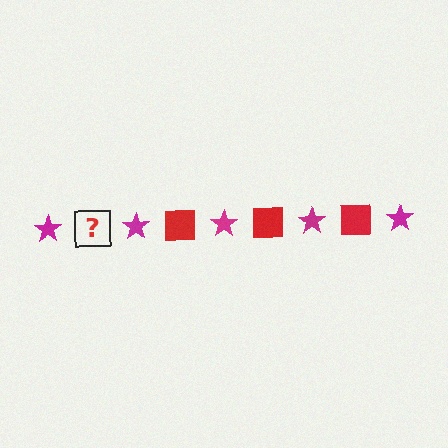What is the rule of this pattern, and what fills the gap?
The rule is that the pattern alternates between magenta star and red square. The gap should be filled with a red square.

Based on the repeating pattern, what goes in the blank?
The blank should be a red square.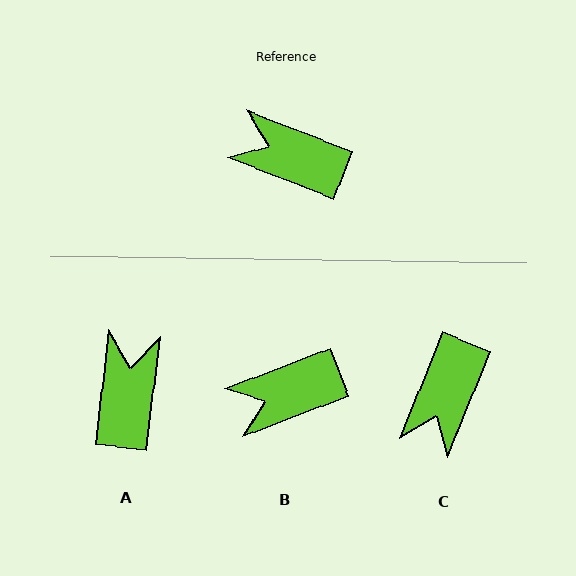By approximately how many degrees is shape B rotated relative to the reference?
Approximately 42 degrees counter-clockwise.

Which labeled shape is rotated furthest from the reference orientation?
C, about 89 degrees away.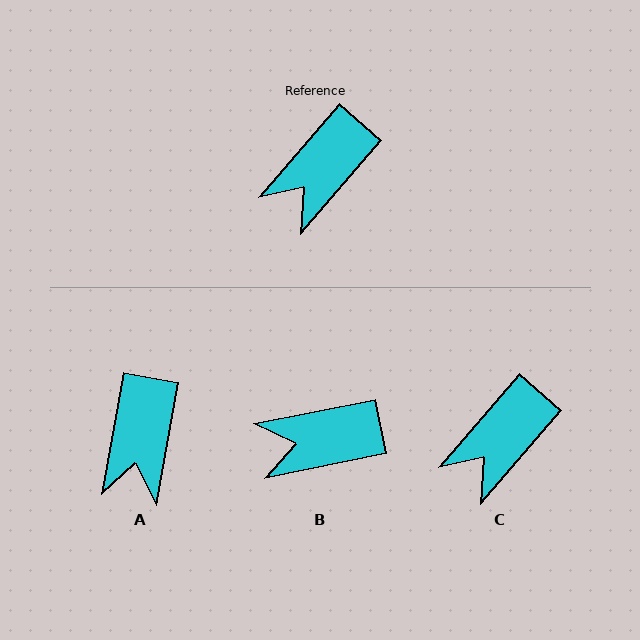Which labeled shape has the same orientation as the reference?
C.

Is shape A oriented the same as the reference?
No, it is off by about 30 degrees.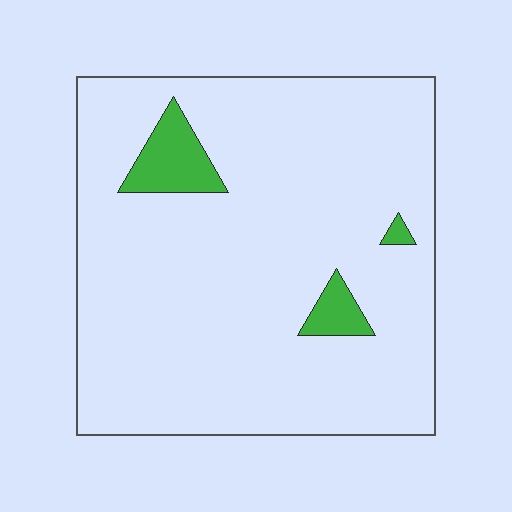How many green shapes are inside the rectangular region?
3.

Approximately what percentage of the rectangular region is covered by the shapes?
Approximately 5%.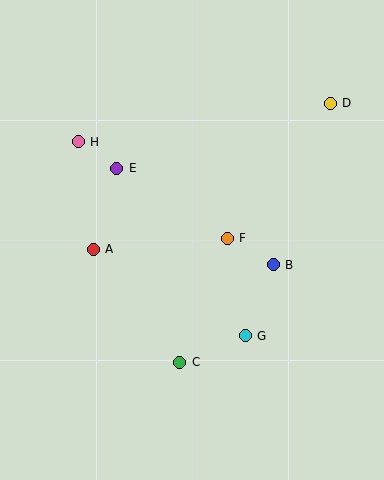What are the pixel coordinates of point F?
Point F is at (227, 238).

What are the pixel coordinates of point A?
Point A is at (93, 249).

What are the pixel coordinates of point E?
Point E is at (117, 168).